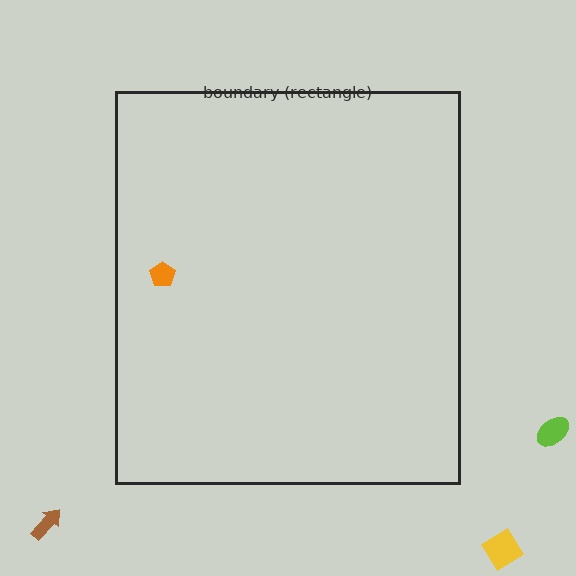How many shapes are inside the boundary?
1 inside, 3 outside.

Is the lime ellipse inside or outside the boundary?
Outside.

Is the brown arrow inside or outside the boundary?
Outside.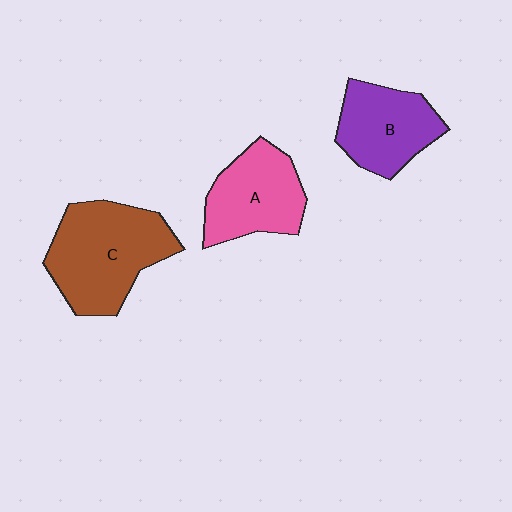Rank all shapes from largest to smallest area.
From largest to smallest: C (brown), A (pink), B (purple).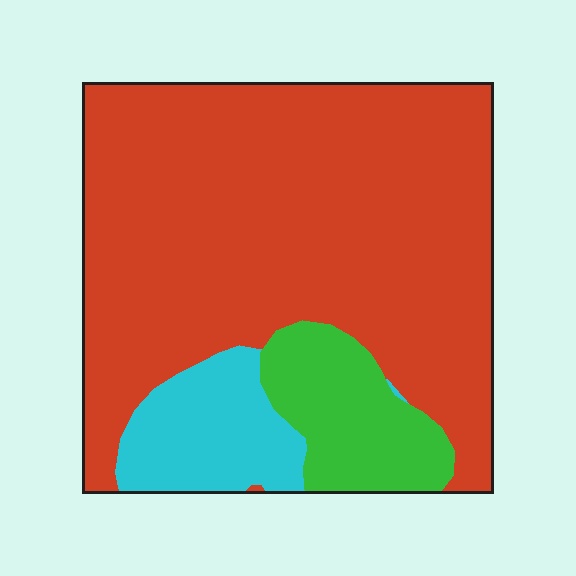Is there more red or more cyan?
Red.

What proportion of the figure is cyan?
Cyan takes up about one eighth (1/8) of the figure.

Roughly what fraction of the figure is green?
Green takes up less than a quarter of the figure.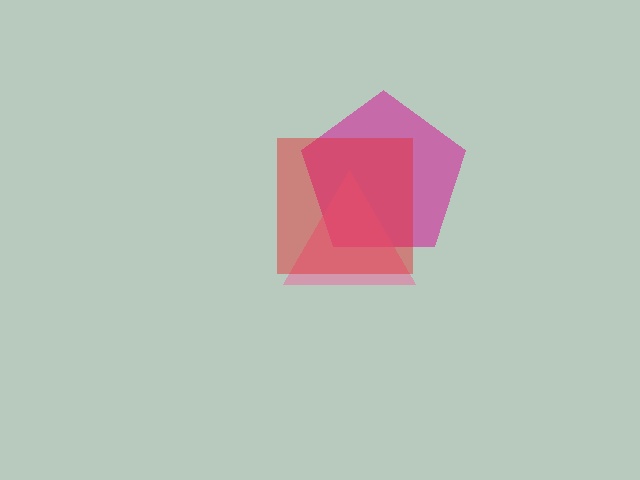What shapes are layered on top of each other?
The layered shapes are: a magenta pentagon, a pink triangle, a red square.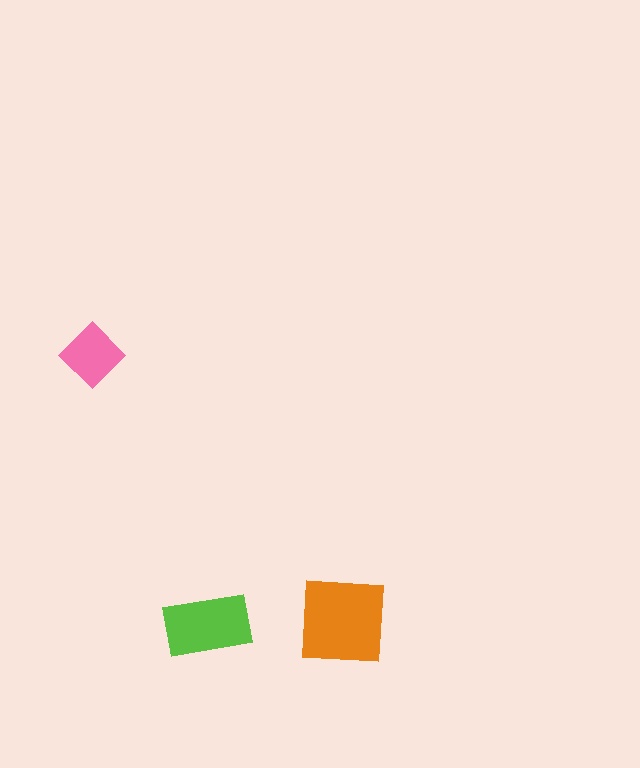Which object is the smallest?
The pink diamond.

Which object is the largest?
The orange square.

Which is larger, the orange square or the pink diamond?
The orange square.